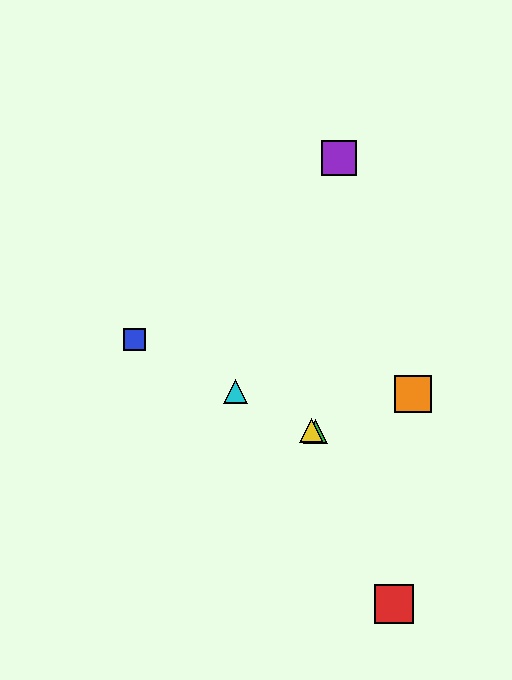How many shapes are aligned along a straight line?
4 shapes (the blue square, the green triangle, the yellow triangle, the cyan triangle) are aligned along a straight line.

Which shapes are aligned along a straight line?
The blue square, the green triangle, the yellow triangle, the cyan triangle are aligned along a straight line.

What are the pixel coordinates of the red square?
The red square is at (394, 604).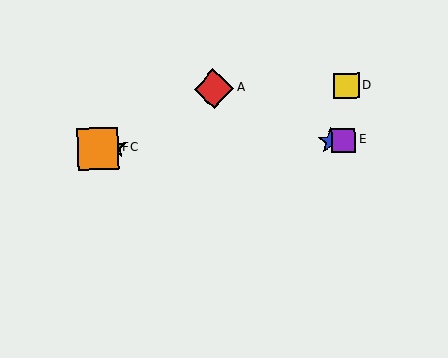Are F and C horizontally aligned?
Yes, both are at y≈149.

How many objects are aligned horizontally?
4 objects (B, C, E, F) are aligned horizontally.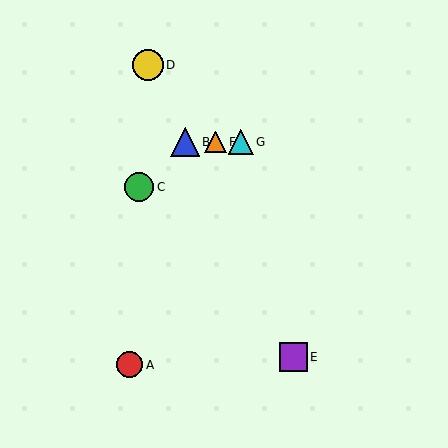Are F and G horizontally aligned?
Yes, both are at y≈142.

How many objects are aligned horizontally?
3 objects (B, F, G) are aligned horizontally.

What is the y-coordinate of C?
Object C is at y≈187.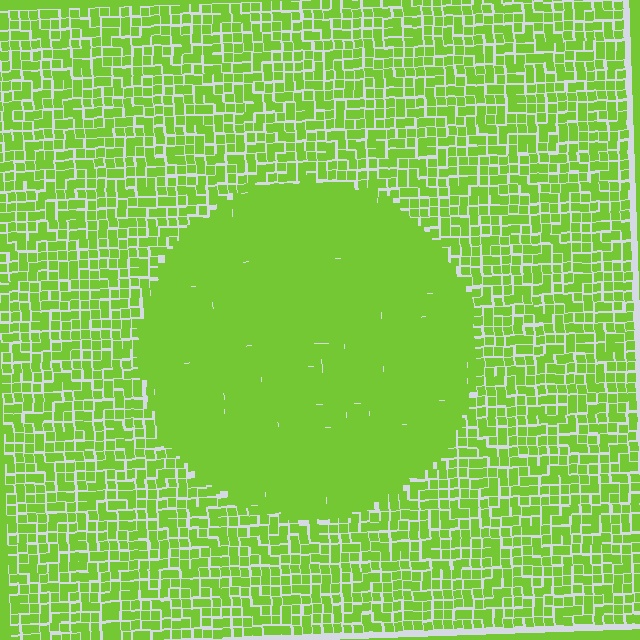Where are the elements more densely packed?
The elements are more densely packed inside the circle boundary.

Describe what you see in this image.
The image contains small lime elements arranged at two different densities. A circle-shaped region is visible where the elements are more densely packed than the surrounding area.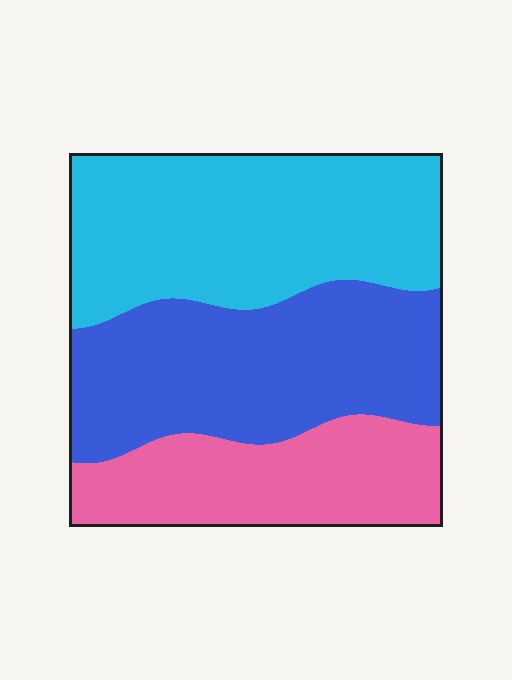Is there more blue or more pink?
Blue.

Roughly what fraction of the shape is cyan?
Cyan takes up about two fifths (2/5) of the shape.